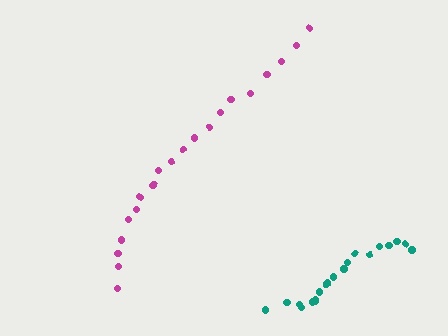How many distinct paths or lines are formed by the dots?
There are 2 distinct paths.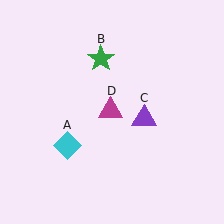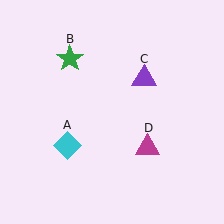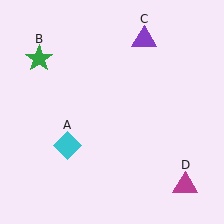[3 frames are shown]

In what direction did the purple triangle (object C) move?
The purple triangle (object C) moved up.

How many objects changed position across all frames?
3 objects changed position: green star (object B), purple triangle (object C), magenta triangle (object D).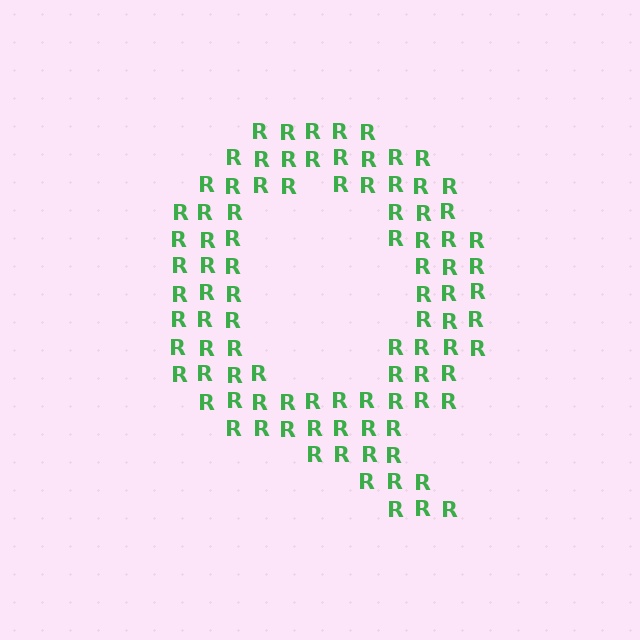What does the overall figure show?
The overall figure shows the letter Q.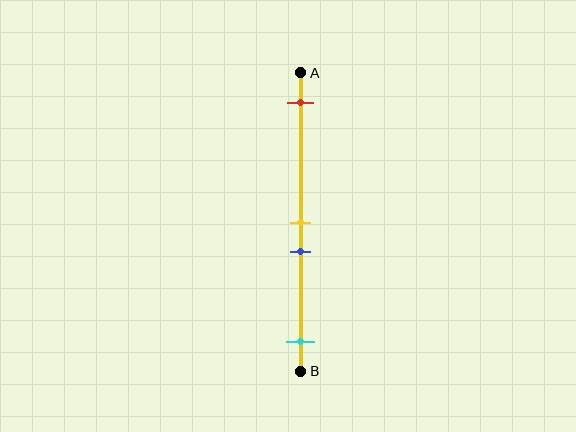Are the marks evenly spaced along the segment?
No, the marks are not evenly spaced.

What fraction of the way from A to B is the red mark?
The red mark is approximately 10% (0.1) of the way from A to B.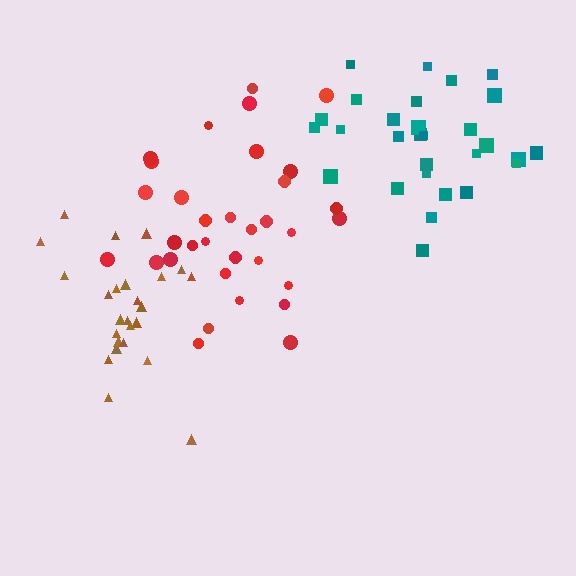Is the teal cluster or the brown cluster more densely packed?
Brown.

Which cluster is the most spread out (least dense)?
Red.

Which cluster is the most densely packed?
Brown.